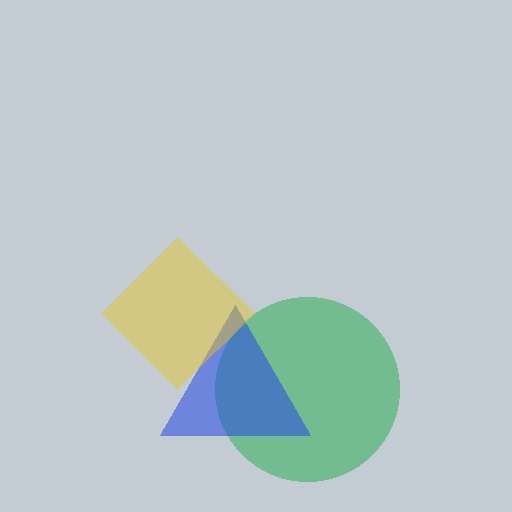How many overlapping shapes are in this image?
There are 3 overlapping shapes in the image.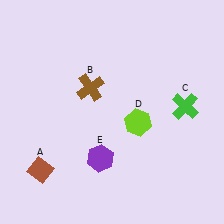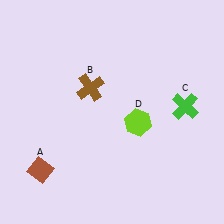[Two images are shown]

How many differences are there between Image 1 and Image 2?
There is 1 difference between the two images.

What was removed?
The purple hexagon (E) was removed in Image 2.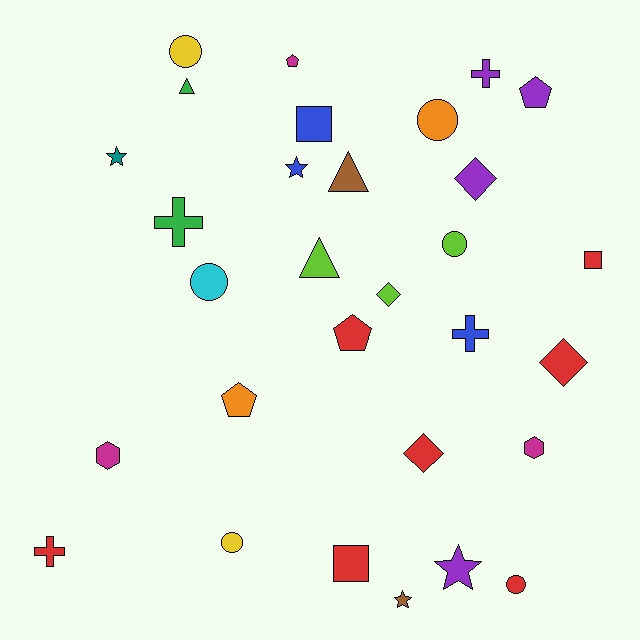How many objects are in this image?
There are 30 objects.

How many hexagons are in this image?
There are 2 hexagons.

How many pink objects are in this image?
There are no pink objects.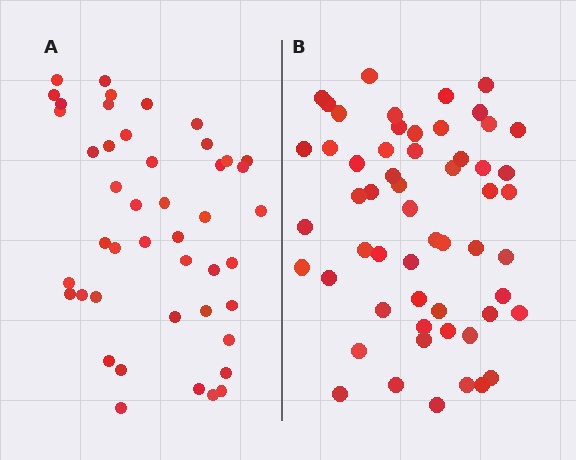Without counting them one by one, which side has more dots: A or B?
Region B (the right region) has more dots.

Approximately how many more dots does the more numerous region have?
Region B has roughly 12 or so more dots than region A.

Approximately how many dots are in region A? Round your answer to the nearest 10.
About 40 dots. (The exact count is 45, which rounds to 40.)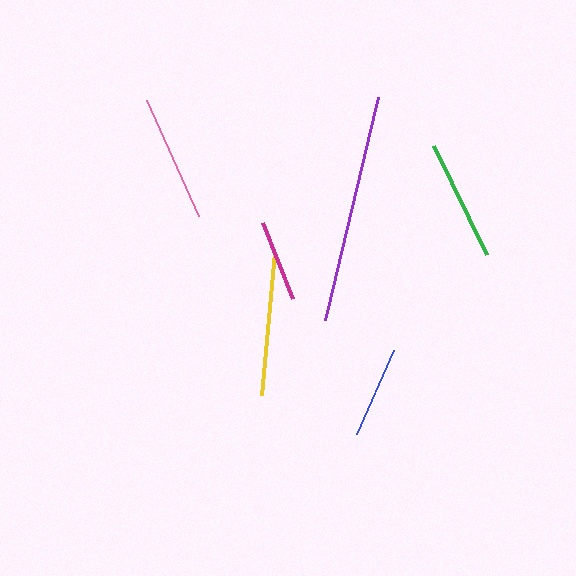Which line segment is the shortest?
The magenta line is the shortest at approximately 81 pixels.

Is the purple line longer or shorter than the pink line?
The purple line is longer than the pink line.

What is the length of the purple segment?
The purple segment is approximately 229 pixels long.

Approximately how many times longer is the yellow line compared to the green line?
The yellow line is approximately 1.2 times the length of the green line.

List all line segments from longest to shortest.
From longest to shortest: purple, yellow, pink, green, blue, magenta.